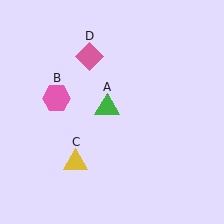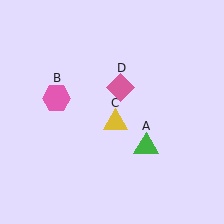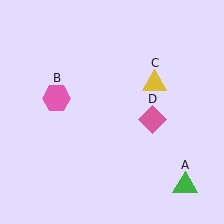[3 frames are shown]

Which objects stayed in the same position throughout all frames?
Pink hexagon (object B) remained stationary.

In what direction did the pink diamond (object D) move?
The pink diamond (object D) moved down and to the right.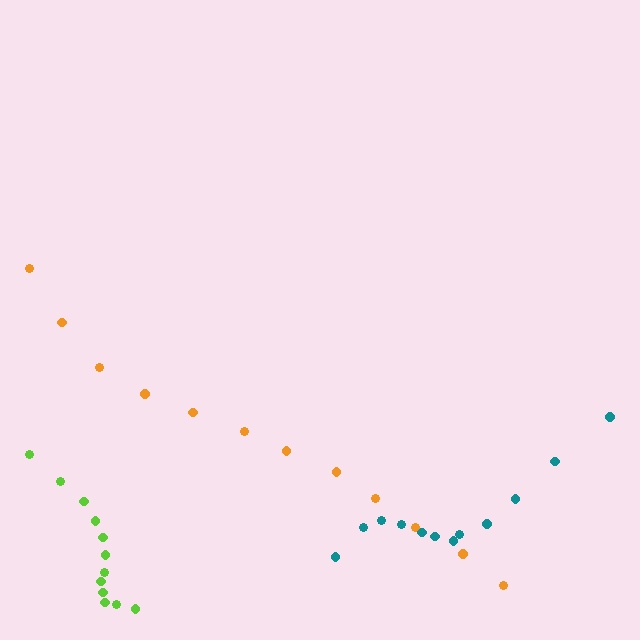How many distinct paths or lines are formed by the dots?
There are 3 distinct paths.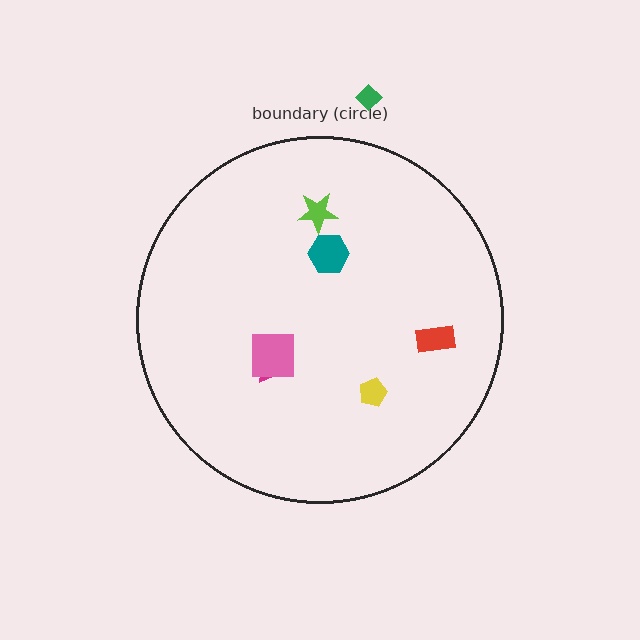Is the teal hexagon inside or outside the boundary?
Inside.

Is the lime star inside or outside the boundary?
Inside.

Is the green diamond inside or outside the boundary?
Outside.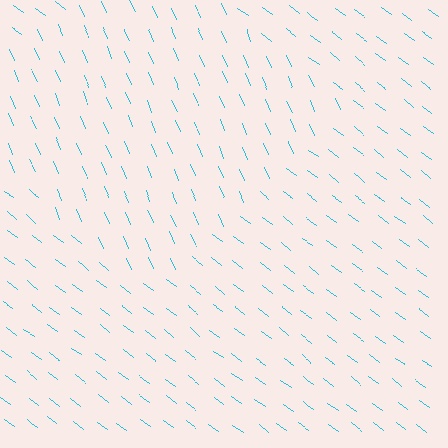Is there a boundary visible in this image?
Yes, there is a texture boundary formed by a change in line orientation.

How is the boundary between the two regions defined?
The boundary is defined purely by a change in line orientation (approximately 30 degrees difference). All lines are the same color and thickness.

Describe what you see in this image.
The image is filled with small cyan line segments. A diamond region in the image has lines oriented differently from the surrounding lines, creating a visible texture boundary.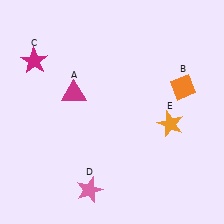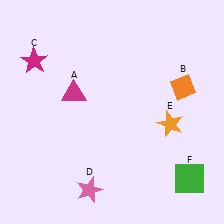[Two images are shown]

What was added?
A green square (F) was added in Image 2.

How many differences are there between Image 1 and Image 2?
There is 1 difference between the two images.